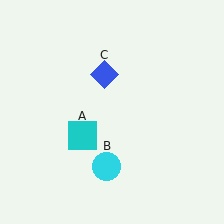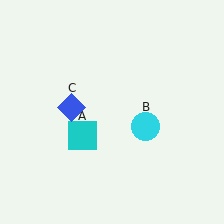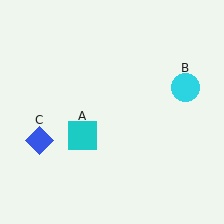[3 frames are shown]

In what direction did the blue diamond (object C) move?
The blue diamond (object C) moved down and to the left.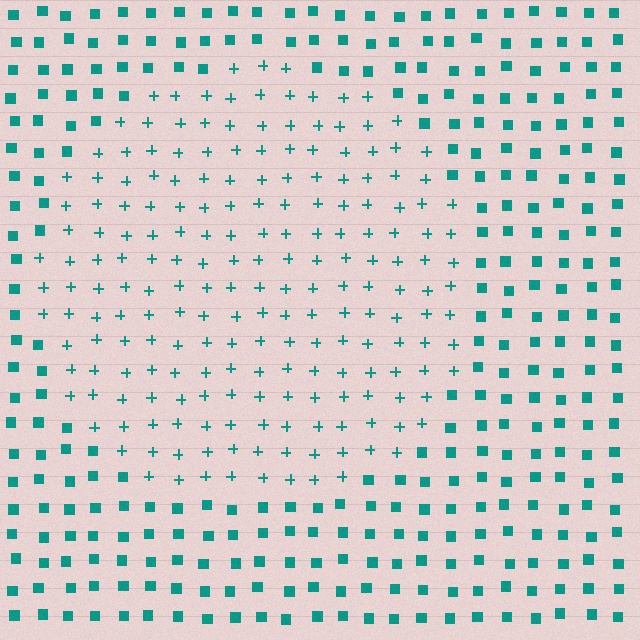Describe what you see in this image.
The image is filled with small teal elements arranged in a uniform grid. A circle-shaped region contains plus signs, while the surrounding area contains squares. The boundary is defined purely by the change in element shape.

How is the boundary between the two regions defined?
The boundary is defined by a change in element shape: plus signs inside vs. squares outside. All elements share the same color and spacing.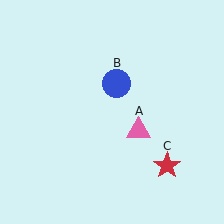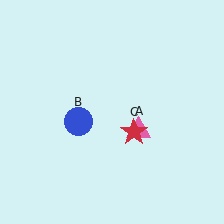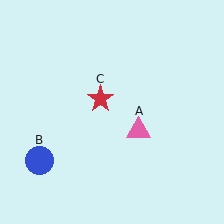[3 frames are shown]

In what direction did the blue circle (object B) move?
The blue circle (object B) moved down and to the left.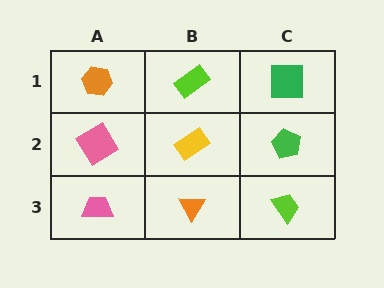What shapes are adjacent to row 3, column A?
A pink diamond (row 2, column A), an orange triangle (row 3, column B).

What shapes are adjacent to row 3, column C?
A green pentagon (row 2, column C), an orange triangle (row 3, column B).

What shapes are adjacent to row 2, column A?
An orange hexagon (row 1, column A), a pink trapezoid (row 3, column A), a yellow rectangle (row 2, column B).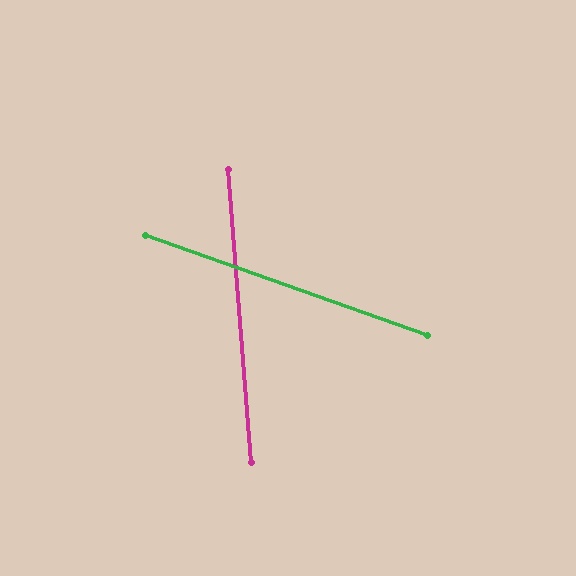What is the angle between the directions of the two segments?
Approximately 66 degrees.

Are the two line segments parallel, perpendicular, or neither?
Neither parallel nor perpendicular — they differ by about 66°.